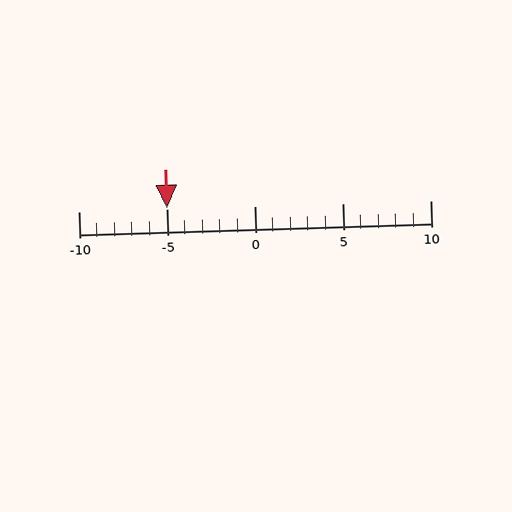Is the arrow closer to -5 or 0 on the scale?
The arrow is closer to -5.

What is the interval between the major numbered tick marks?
The major tick marks are spaced 5 units apart.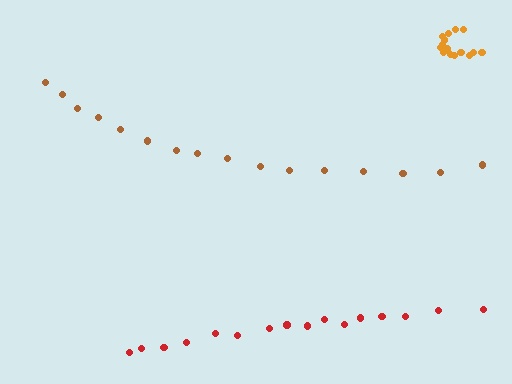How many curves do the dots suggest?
There are 3 distinct paths.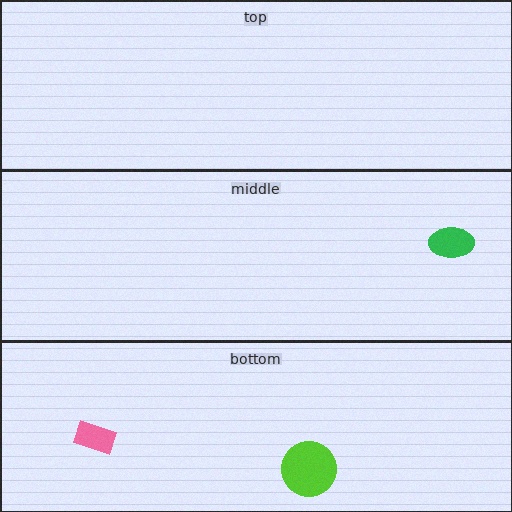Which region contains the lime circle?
The bottom region.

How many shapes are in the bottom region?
2.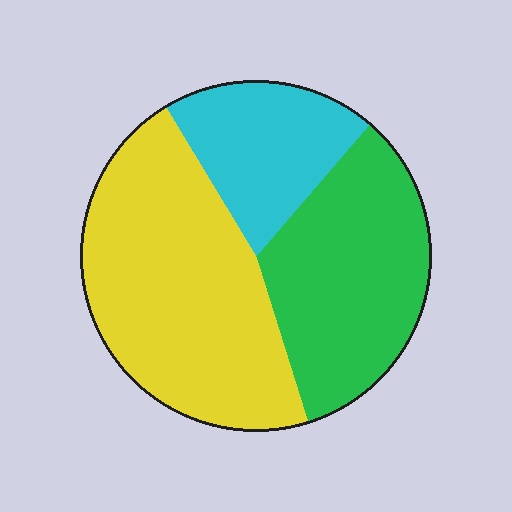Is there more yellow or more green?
Yellow.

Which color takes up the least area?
Cyan, at roughly 20%.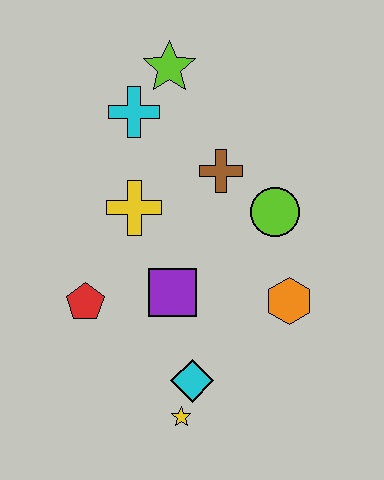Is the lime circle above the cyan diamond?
Yes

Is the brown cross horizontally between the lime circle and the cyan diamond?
Yes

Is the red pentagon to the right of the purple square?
No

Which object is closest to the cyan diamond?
The yellow star is closest to the cyan diamond.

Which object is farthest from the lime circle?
The yellow star is farthest from the lime circle.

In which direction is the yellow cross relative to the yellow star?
The yellow cross is above the yellow star.